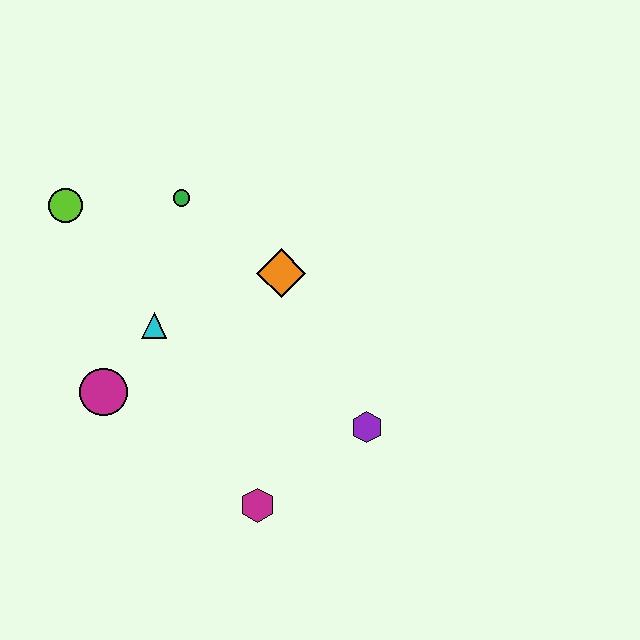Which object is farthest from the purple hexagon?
The lime circle is farthest from the purple hexagon.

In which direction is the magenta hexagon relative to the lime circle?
The magenta hexagon is below the lime circle.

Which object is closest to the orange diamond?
The green circle is closest to the orange diamond.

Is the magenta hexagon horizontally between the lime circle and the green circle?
No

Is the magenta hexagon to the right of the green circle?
Yes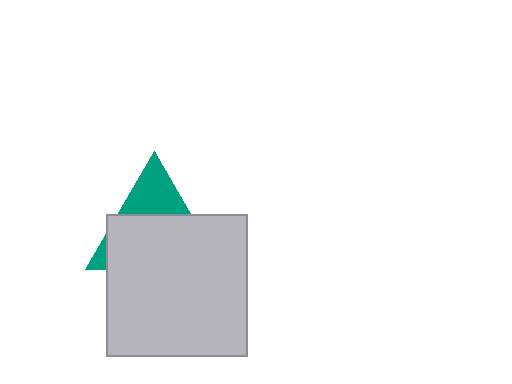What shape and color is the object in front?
The object in front is a light gray square.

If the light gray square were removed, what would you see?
You would see the complete teal triangle.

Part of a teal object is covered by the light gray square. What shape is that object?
It is a triangle.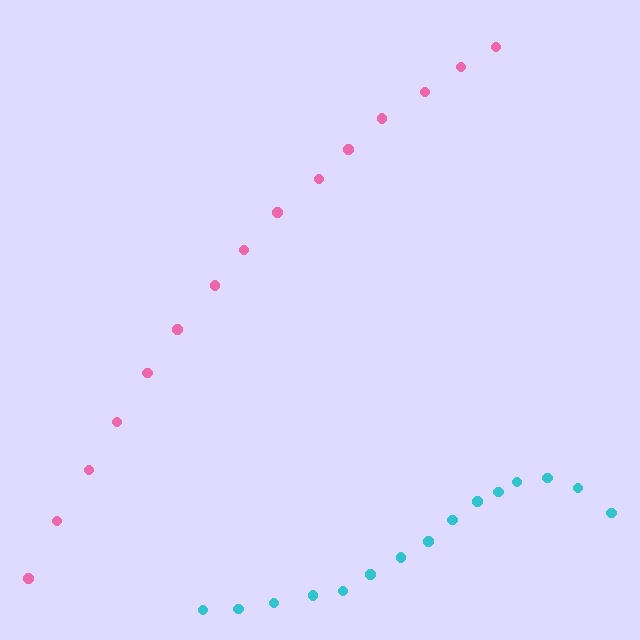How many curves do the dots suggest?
There are 2 distinct paths.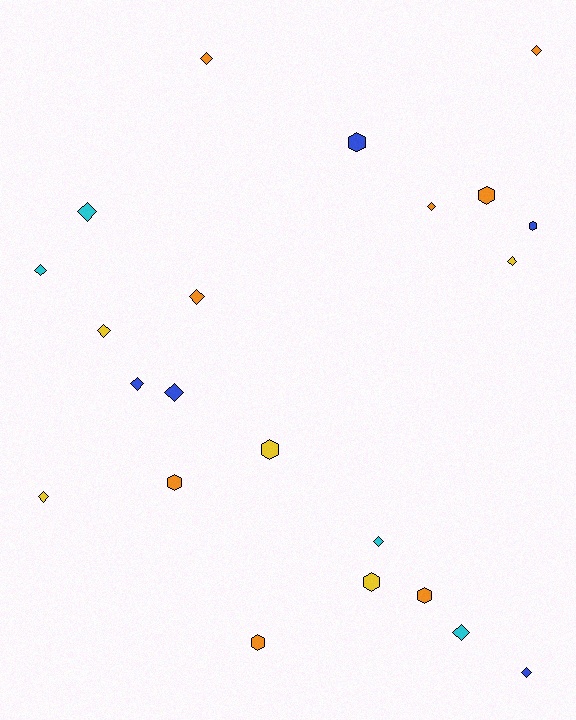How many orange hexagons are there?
There are 4 orange hexagons.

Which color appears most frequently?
Orange, with 8 objects.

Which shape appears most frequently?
Diamond, with 14 objects.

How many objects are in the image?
There are 22 objects.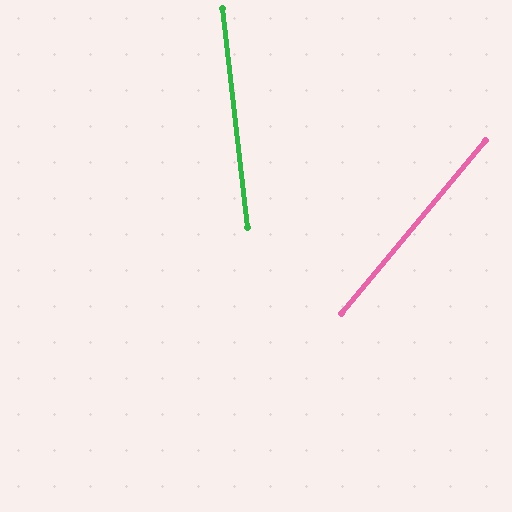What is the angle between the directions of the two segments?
Approximately 46 degrees.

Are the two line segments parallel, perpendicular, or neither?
Neither parallel nor perpendicular — they differ by about 46°.